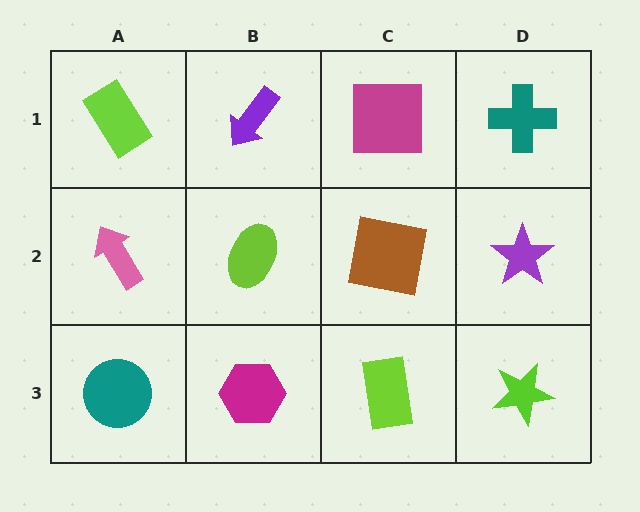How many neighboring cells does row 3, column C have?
3.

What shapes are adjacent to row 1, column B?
A lime ellipse (row 2, column B), a lime rectangle (row 1, column A), a magenta square (row 1, column C).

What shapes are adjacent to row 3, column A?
A pink arrow (row 2, column A), a magenta hexagon (row 3, column B).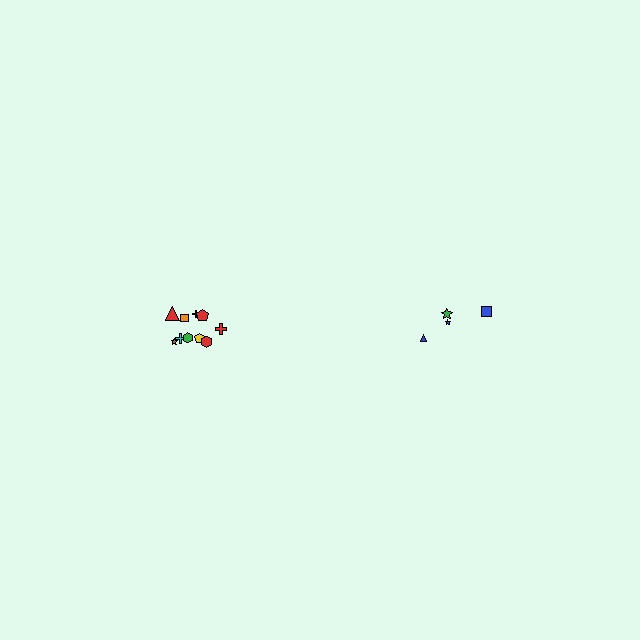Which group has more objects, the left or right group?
The left group.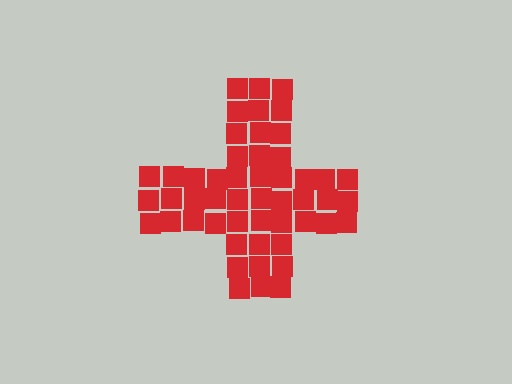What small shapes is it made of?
It is made of small squares.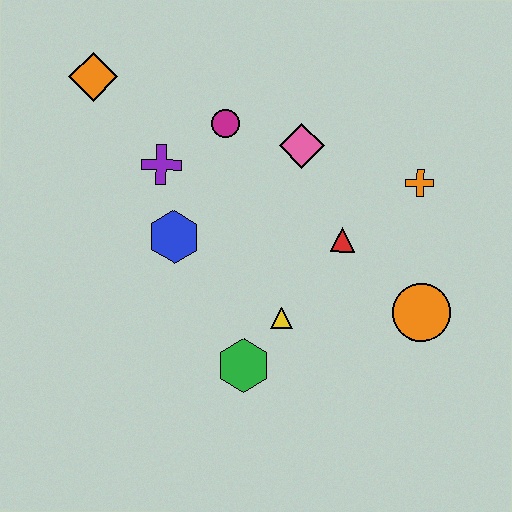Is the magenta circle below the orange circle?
No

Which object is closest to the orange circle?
The red triangle is closest to the orange circle.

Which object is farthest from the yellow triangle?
The orange diamond is farthest from the yellow triangle.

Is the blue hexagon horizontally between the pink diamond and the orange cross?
No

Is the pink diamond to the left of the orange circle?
Yes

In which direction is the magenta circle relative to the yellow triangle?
The magenta circle is above the yellow triangle.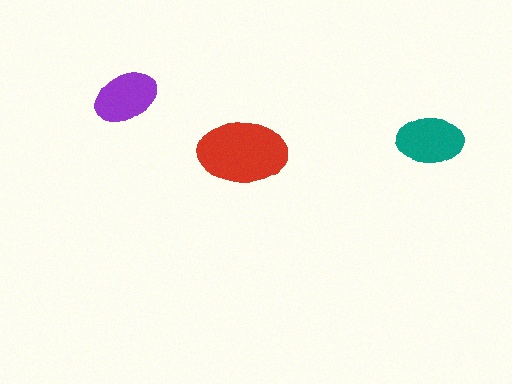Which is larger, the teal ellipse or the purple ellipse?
The teal one.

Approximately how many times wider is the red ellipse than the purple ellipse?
About 1.5 times wider.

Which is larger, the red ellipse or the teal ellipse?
The red one.